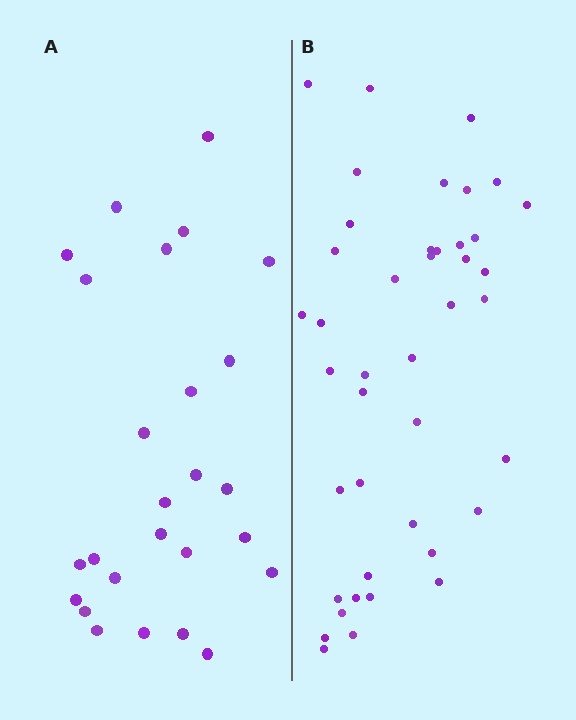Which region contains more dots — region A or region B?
Region B (the right region) has more dots.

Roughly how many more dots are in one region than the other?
Region B has approximately 15 more dots than region A.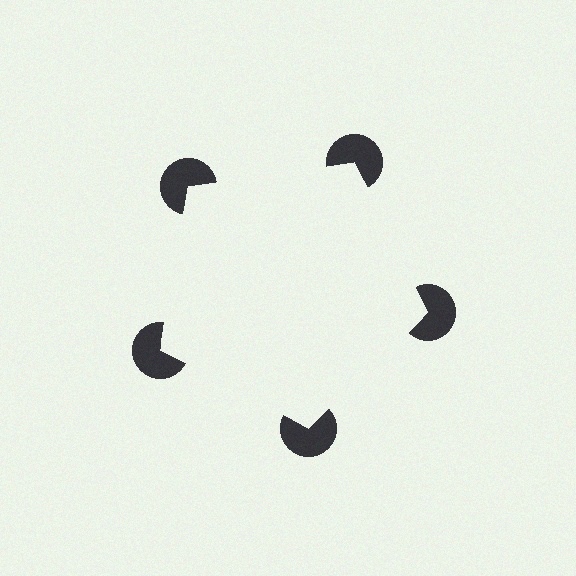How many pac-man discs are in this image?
There are 5 — one at each vertex of the illusory pentagon.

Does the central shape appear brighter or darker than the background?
It typically appears slightly brighter than the background, even though no actual brightness change is drawn.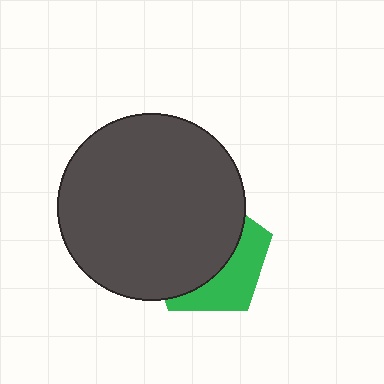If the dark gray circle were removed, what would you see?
You would see the complete green pentagon.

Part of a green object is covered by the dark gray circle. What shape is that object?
It is a pentagon.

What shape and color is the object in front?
The object in front is a dark gray circle.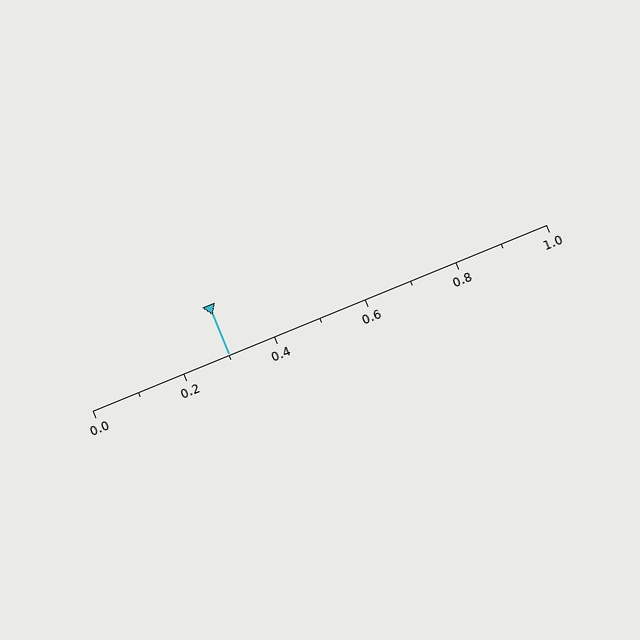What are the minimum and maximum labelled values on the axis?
The axis runs from 0.0 to 1.0.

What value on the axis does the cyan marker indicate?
The marker indicates approximately 0.3.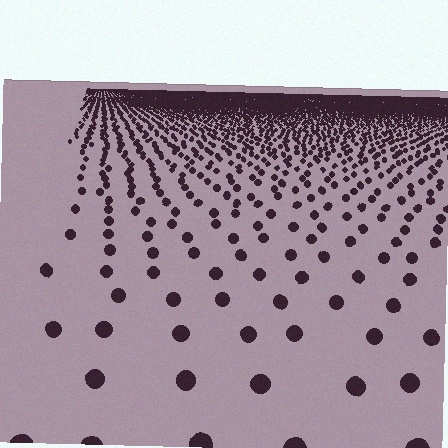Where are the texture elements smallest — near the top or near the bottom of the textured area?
Near the top.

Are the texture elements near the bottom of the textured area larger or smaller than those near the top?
Larger. Near the bottom, elements are closer to the viewer and appear at a bigger on-screen size.